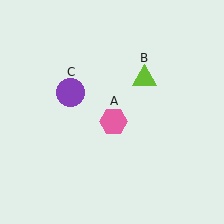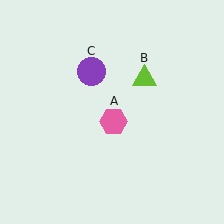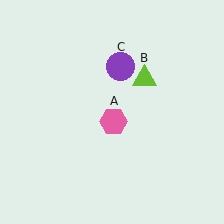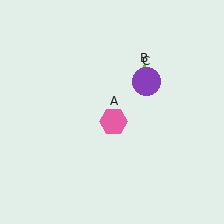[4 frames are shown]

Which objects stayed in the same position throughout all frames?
Pink hexagon (object A) and lime triangle (object B) remained stationary.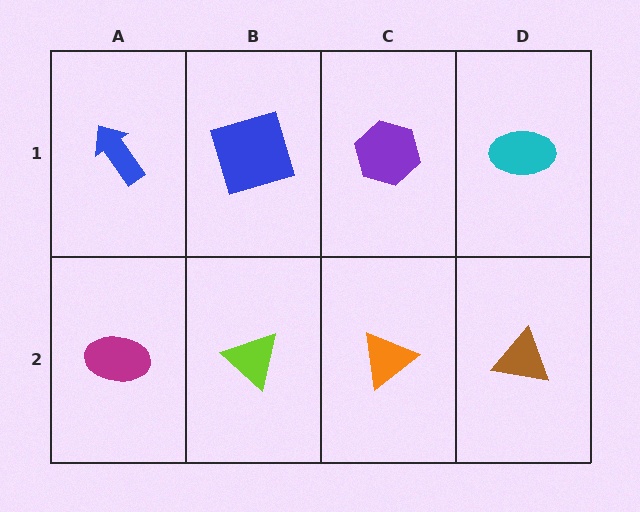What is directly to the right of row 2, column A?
A lime triangle.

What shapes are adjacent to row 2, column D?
A cyan ellipse (row 1, column D), an orange triangle (row 2, column C).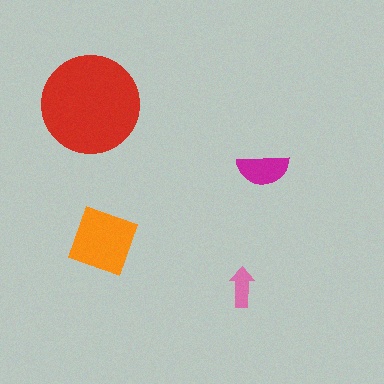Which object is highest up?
The red circle is topmost.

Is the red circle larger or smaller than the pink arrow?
Larger.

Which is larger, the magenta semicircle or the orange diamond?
The orange diamond.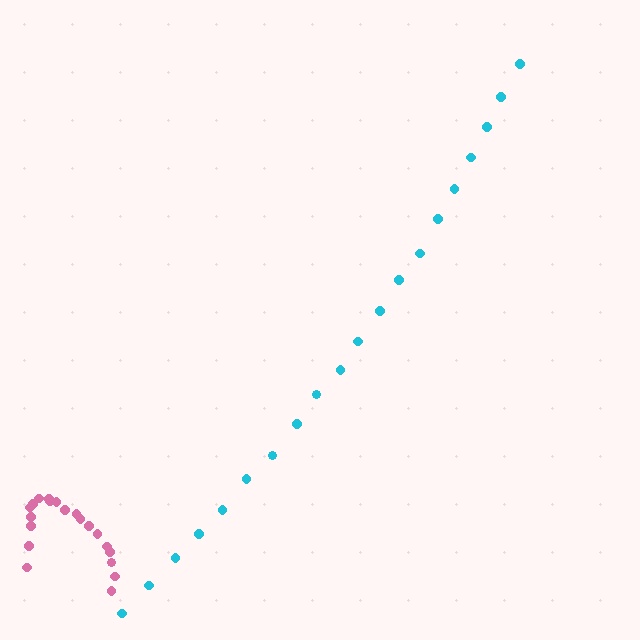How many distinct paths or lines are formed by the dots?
There are 2 distinct paths.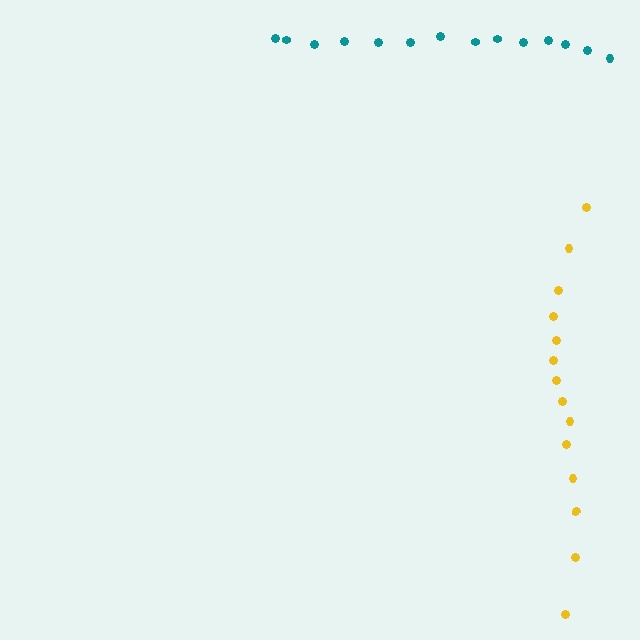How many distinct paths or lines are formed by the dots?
There are 2 distinct paths.